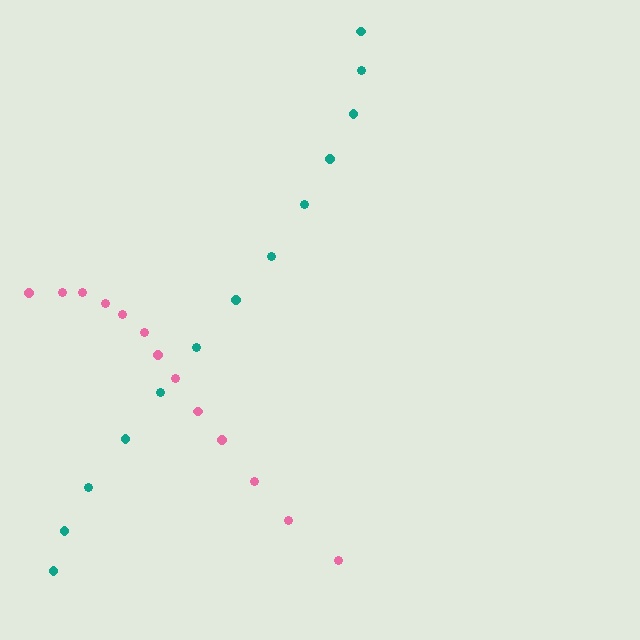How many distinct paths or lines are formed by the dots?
There are 2 distinct paths.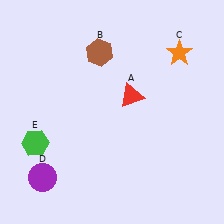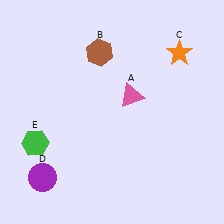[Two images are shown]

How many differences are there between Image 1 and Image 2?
There is 1 difference between the two images.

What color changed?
The triangle (A) changed from red in Image 1 to pink in Image 2.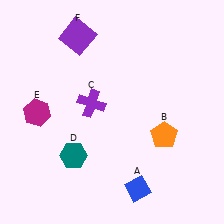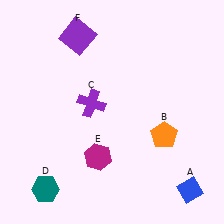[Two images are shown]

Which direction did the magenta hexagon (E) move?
The magenta hexagon (E) moved right.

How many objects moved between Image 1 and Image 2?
3 objects moved between the two images.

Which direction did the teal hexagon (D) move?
The teal hexagon (D) moved down.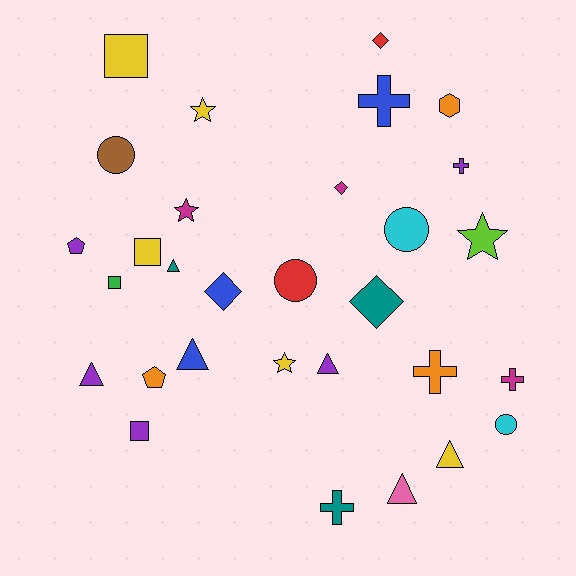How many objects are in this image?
There are 30 objects.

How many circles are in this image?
There are 4 circles.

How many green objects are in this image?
There is 1 green object.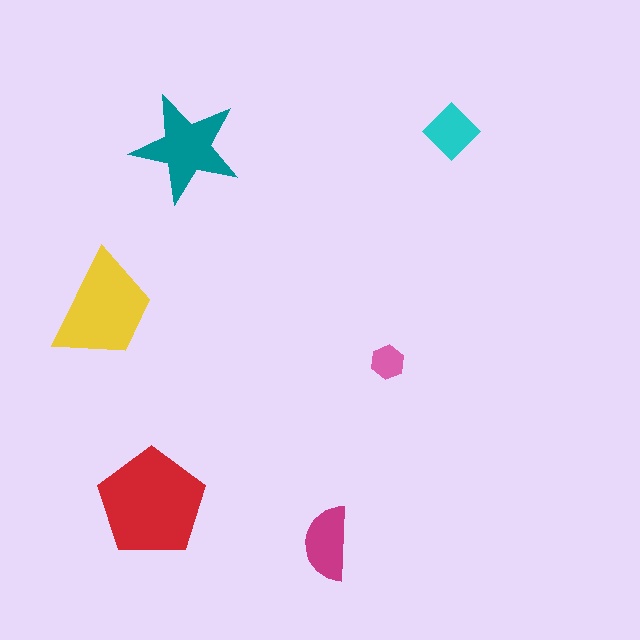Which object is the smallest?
The pink hexagon.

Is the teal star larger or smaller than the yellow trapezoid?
Smaller.